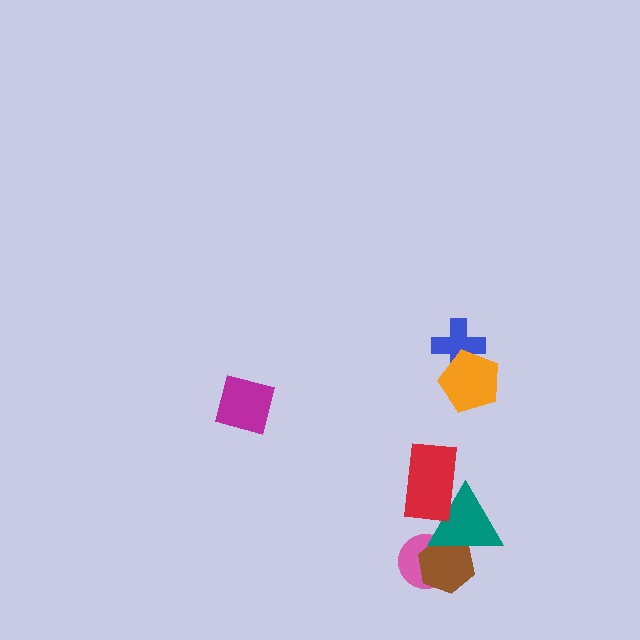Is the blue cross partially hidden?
Yes, it is partially covered by another shape.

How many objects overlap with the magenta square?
0 objects overlap with the magenta square.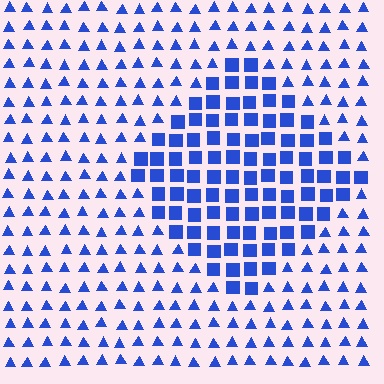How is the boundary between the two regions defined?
The boundary is defined by a change in element shape: squares inside vs. triangles outside. All elements share the same color and spacing.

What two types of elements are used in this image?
The image uses squares inside the diamond region and triangles outside it.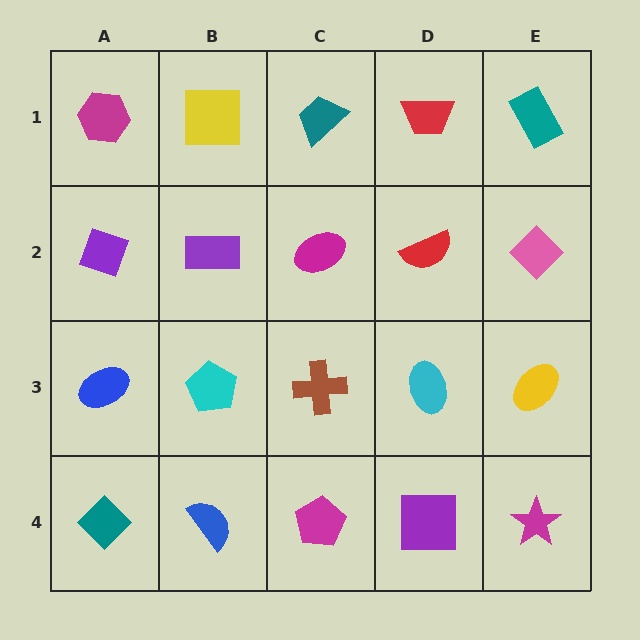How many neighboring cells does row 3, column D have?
4.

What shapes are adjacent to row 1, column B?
A purple rectangle (row 2, column B), a magenta hexagon (row 1, column A), a teal trapezoid (row 1, column C).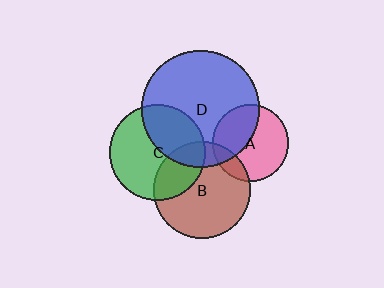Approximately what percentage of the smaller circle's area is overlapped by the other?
Approximately 40%.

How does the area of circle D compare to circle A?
Approximately 2.3 times.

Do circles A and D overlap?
Yes.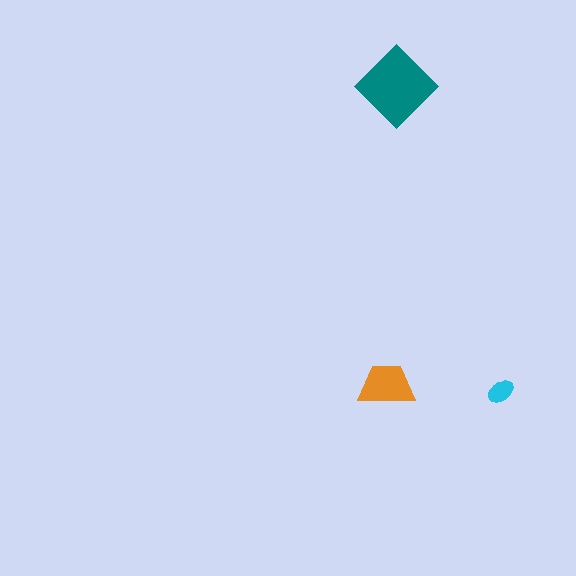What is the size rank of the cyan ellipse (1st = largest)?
3rd.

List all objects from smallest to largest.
The cyan ellipse, the orange trapezoid, the teal diamond.